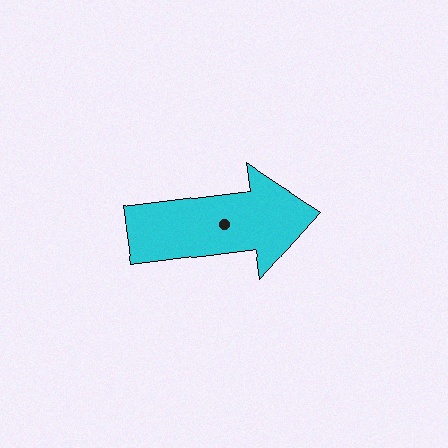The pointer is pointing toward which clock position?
Roughly 3 o'clock.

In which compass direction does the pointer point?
East.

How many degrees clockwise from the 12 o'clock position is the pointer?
Approximately 83 degrees.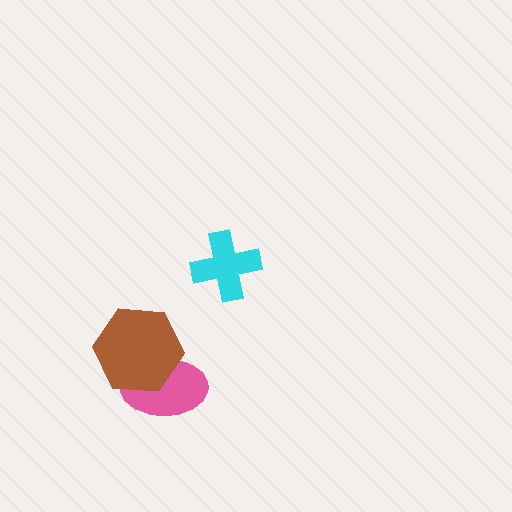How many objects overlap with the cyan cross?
0 objects overlap with the cyan cross.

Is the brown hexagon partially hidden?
No, no other shape covers it.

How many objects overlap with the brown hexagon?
1 object overlaps with the brown hexagon.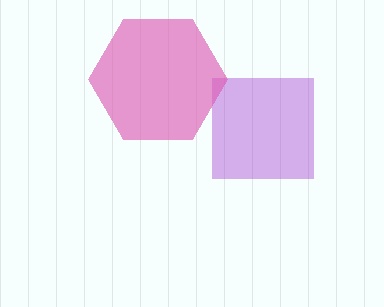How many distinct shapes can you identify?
There are 2 distinct shapes: a purple square, a pink hexagon.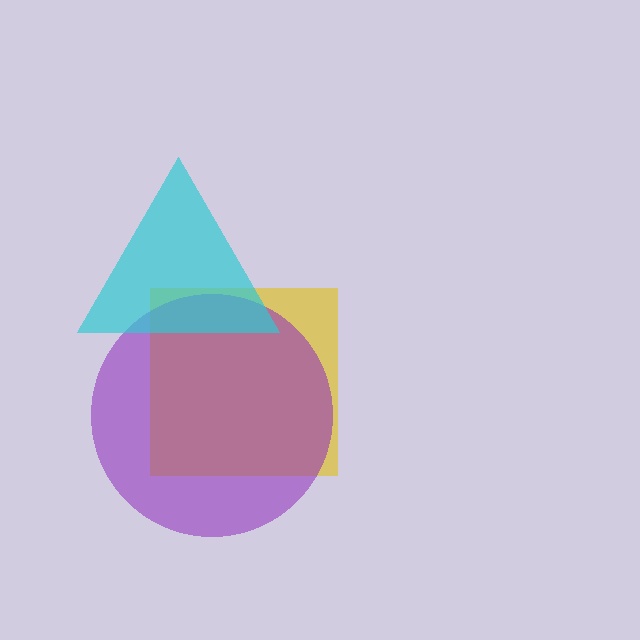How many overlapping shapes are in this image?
There are 3 overlapping shapes in the image.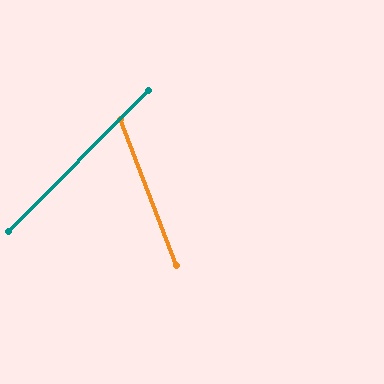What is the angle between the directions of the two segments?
Approximately 65 degrees.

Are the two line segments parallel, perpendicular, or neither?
Neither parallel nor perpendicular — they differ by about 65°.